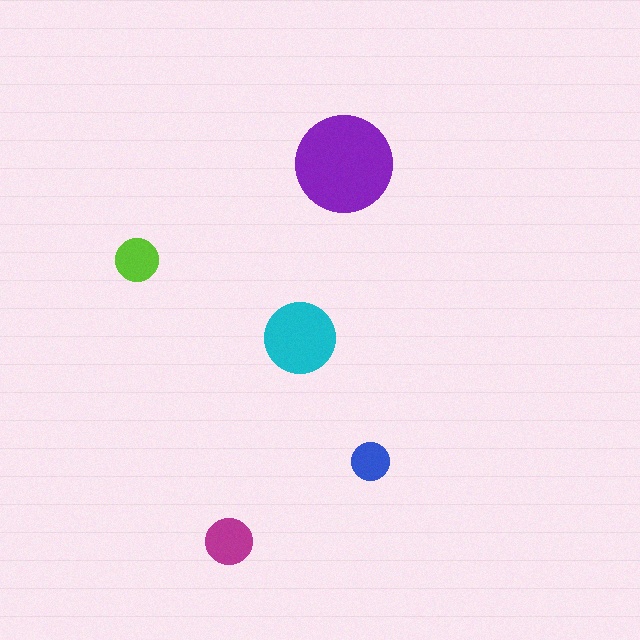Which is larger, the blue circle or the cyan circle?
The cyan one.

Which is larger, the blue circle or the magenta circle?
The magenta one.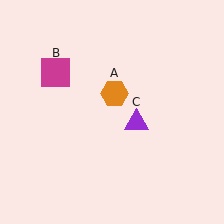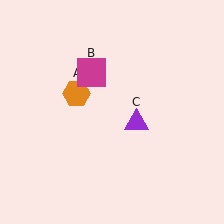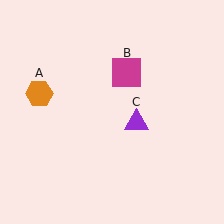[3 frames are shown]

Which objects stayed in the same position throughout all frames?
Purple triangle (object C) remained stationary.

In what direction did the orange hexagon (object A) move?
The orange hexagon (object A) moved left.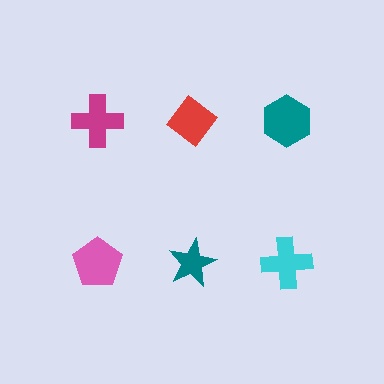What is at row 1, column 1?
A magenta cross.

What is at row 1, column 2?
A red diamond.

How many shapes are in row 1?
3 shapes.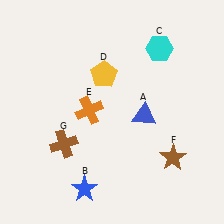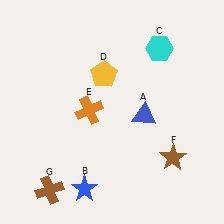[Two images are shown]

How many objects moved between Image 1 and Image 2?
1 object moved between the two images.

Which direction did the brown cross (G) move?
The brown cross (G) moved down.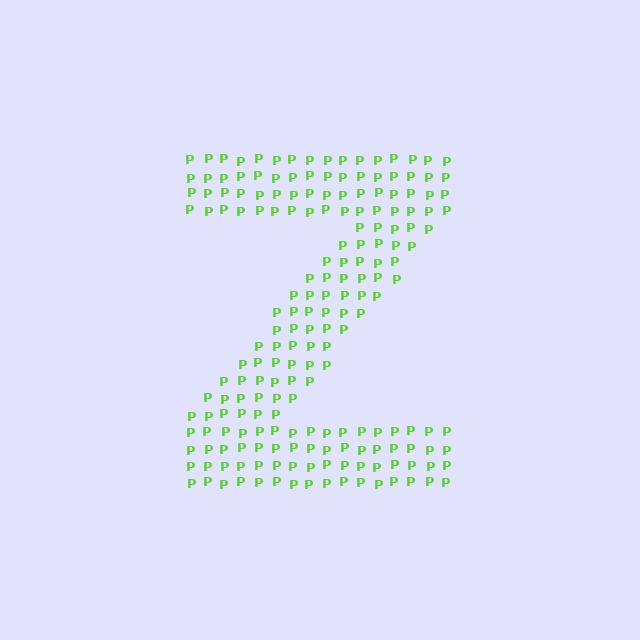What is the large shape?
The large shape is the letter Z.